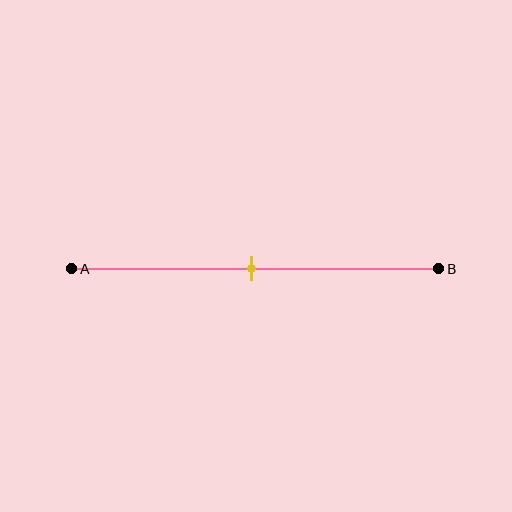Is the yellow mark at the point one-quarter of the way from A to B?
No, the mark is at about 50% from A, not at the 25% one-quarter point.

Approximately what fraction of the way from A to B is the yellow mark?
The yellow mark is approximately 50% of the way from A to B.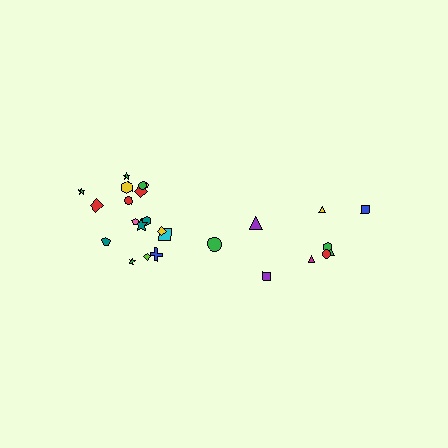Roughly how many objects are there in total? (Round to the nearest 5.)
Roughly 25 objects in total.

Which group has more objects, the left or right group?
The left group.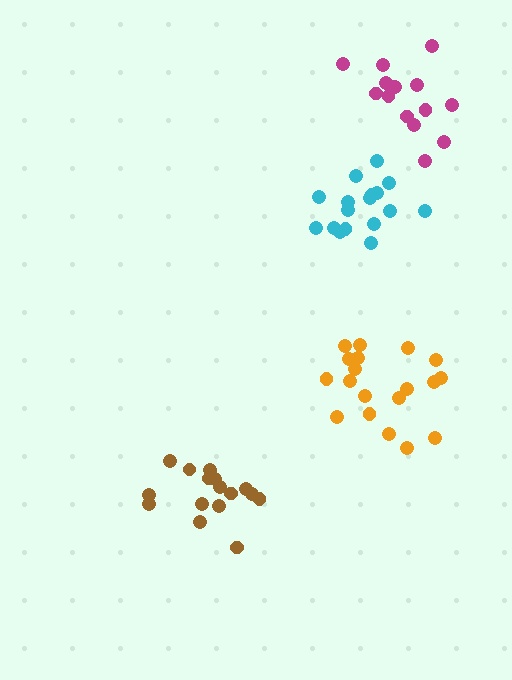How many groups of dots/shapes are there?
There are 4 groups.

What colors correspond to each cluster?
The clusters are colored: brown, magenta, orange, cyan.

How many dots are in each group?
Group 1: 16 dots, Group 2: 15 dots, Group 3: 19 dots, Group 4: 17 dots (67 total).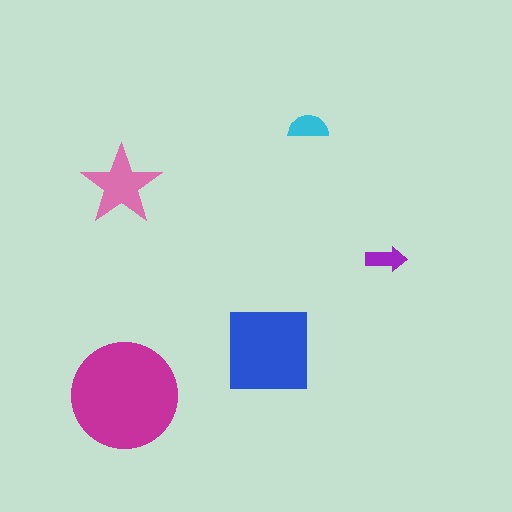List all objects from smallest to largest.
The purple arrow, the cyan semicircle, the pink star, the blue square, the magenta circle.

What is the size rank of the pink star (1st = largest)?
3rd.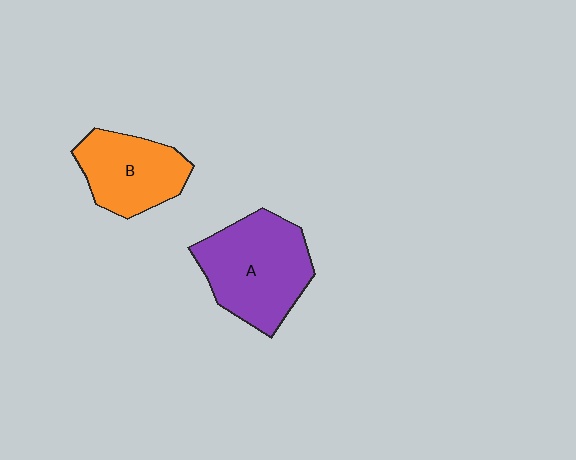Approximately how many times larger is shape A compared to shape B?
Approximately 1.4 times.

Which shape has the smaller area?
Shape B (orange).